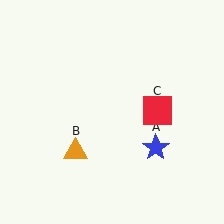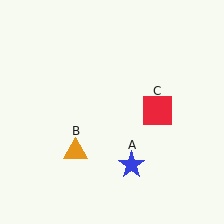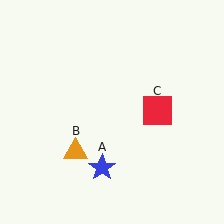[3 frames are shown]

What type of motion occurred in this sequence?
The blue star (object A) rotated clockwise around the center of the scene.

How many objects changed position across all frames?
1 object changed position: blue star (object A).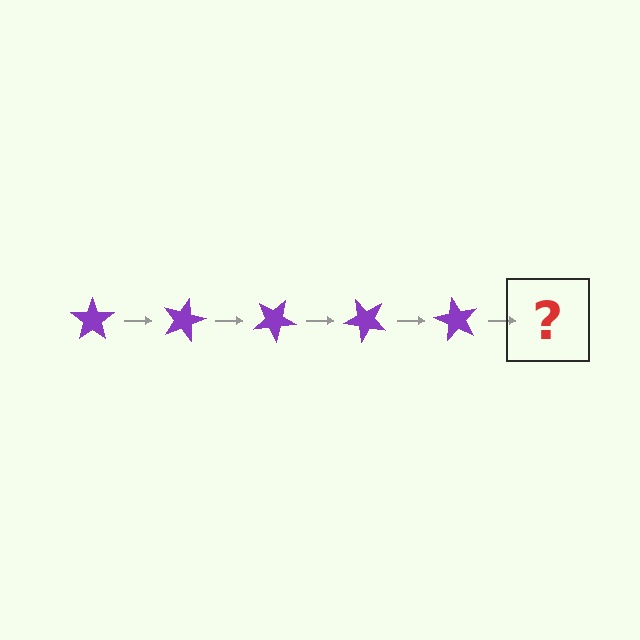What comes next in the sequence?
The next element should be a purple star rotated 75 degrees.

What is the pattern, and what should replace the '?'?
The pattern is that the star rotates 15 degrees each step. The '?' should be a purple star rotated 75 degrees.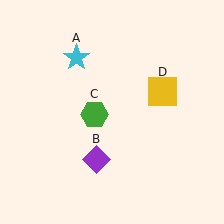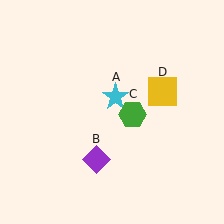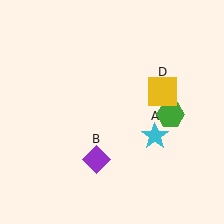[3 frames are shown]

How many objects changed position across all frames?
2 objects changed position: cyan star (object A), green hexagon (object C).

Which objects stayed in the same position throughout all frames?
Purple diamond (object B) and yellow square (object D) remained stationary.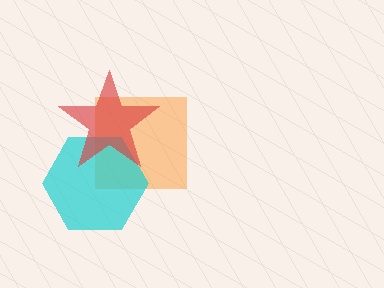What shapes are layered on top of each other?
The layered shapes are: an orange square, a cyan hexagon, a red star.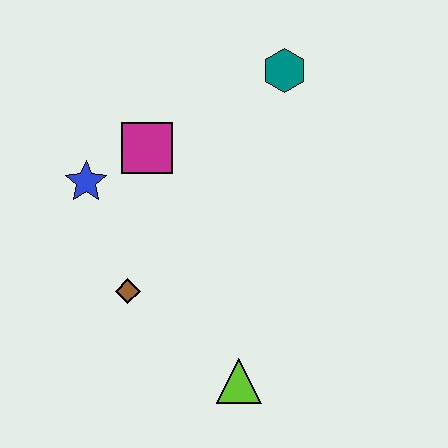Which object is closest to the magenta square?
The blue star is closest to the magenta square.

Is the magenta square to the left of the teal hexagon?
Yes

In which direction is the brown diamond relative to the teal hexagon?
The brown diamond is below the teal hexagon.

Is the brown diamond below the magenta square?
Yes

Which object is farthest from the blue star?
The lime triangle is farthest from the blue star.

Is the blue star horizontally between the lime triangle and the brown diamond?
No